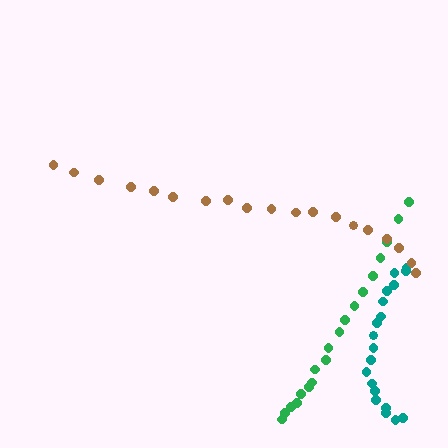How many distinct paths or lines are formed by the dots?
There are 3 distinct paths.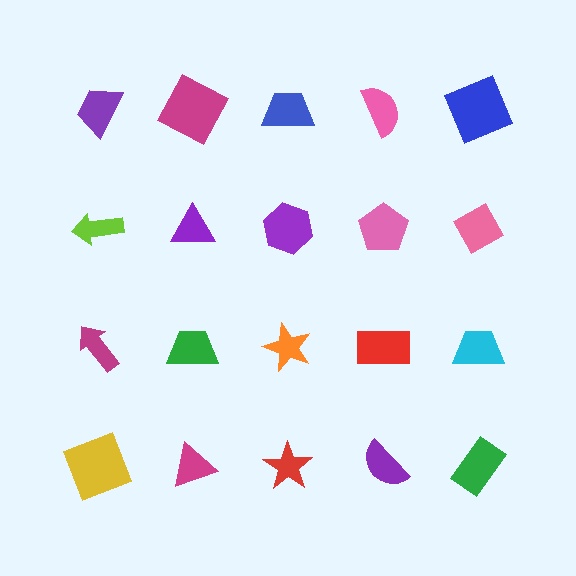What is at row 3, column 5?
A cyan trapezoid.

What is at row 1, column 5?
A blue square.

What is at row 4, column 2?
A magenta triangle.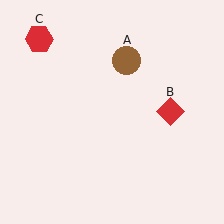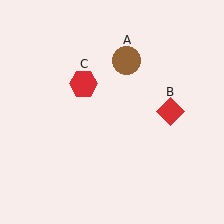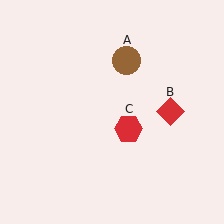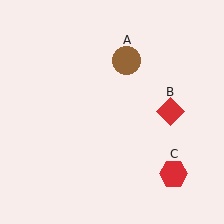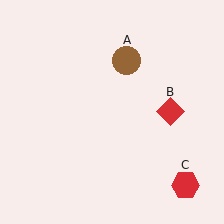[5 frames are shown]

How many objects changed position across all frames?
1 object changed position: red hexagon (object C).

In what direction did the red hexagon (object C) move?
The red hexagon (object C) moved down and to the right.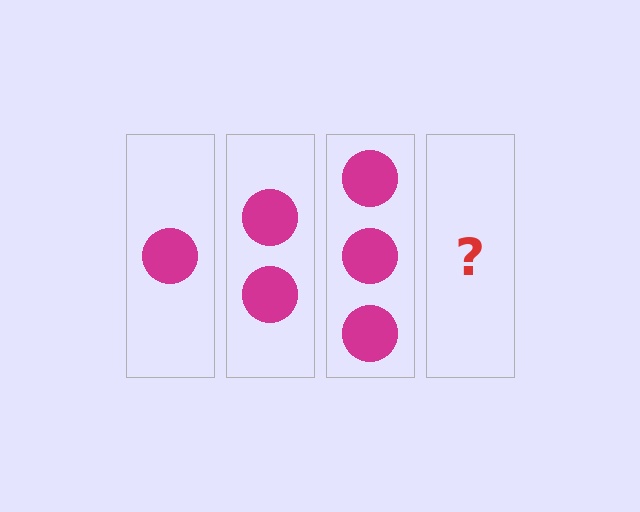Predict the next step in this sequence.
The next step is 4 circles.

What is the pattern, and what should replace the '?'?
The pattern is that each step adds one more circle. The '?' should be 4 circles.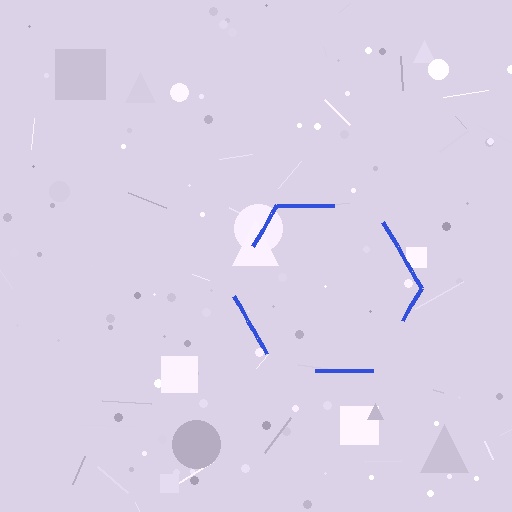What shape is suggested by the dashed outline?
The dashed outline suggests a hexagon.